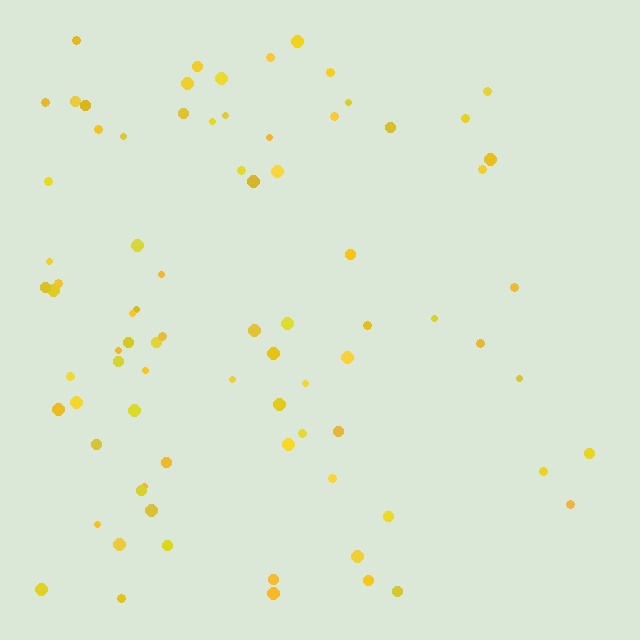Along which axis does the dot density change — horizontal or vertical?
Horizontal.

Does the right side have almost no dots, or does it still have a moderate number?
Still a moderate number, just noticeably fewer than the left.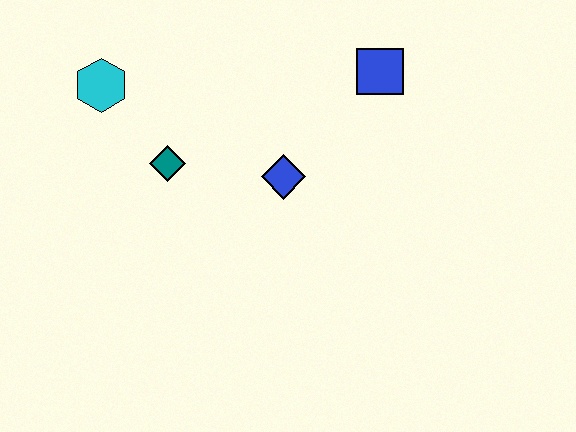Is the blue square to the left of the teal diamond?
No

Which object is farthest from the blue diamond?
The cyan hexagon is farthest from the blue diamond.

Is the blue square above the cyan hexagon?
Yes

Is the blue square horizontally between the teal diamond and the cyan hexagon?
No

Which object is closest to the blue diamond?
The teal diamond is closest to the blue diamond.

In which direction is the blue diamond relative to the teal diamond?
The blue diamond is to the right of the teal diamond.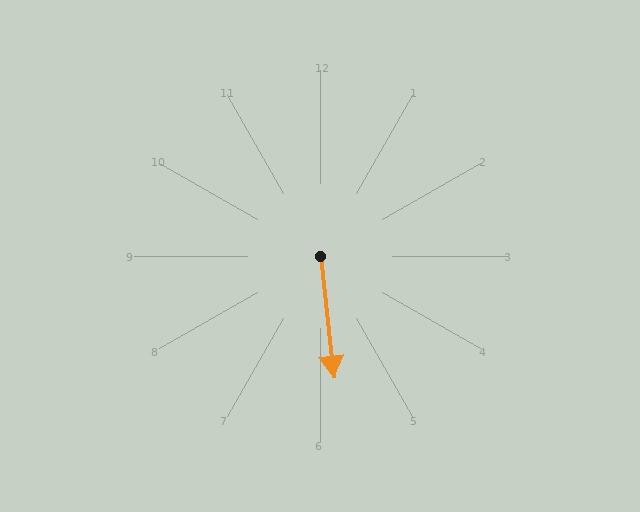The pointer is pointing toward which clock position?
Roughly 6 o'clock.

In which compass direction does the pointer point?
South.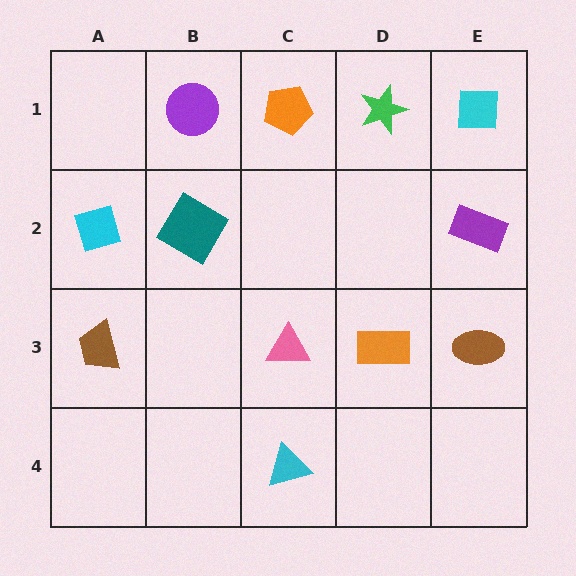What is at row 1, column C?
An orange pentagon.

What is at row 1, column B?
A purple circle.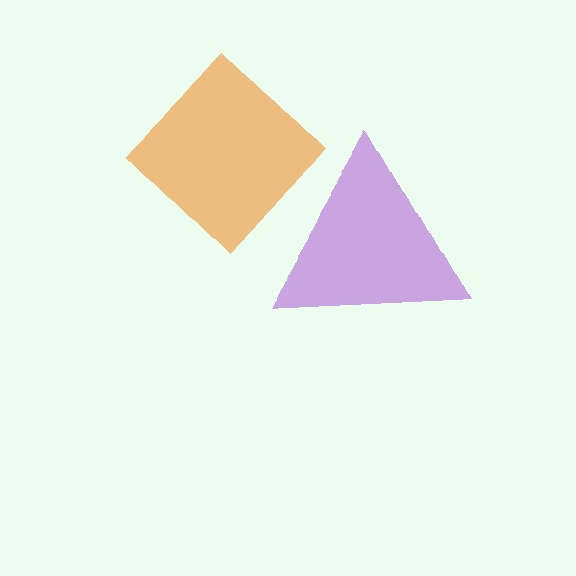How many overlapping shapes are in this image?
There are 2 overlapping shapes in the image.